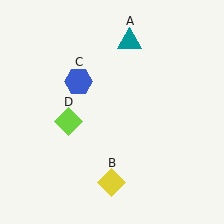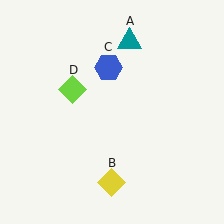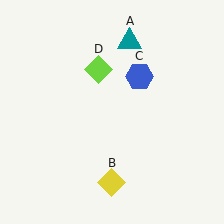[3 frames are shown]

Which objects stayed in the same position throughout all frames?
Teal triangle (object A) and yellow diamond (object B) remained stationary.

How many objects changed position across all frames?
2 objects changed position: blue hexagon (object C), lime diamond (object D).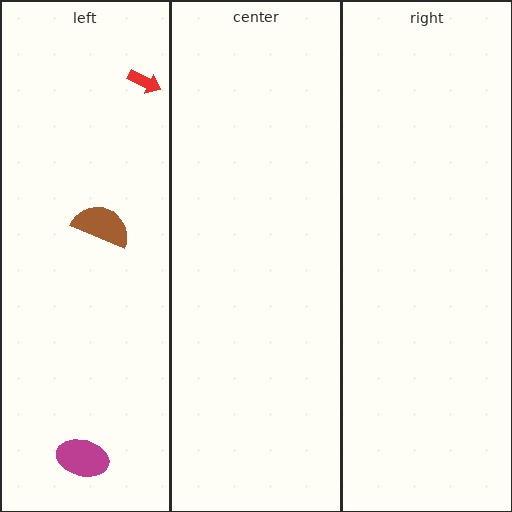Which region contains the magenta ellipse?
The left region.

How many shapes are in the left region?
3.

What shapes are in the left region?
The red arrow, the magenta ellipse, the brown semicircle.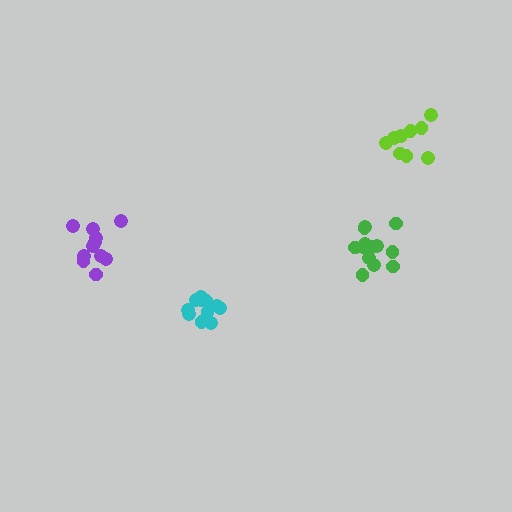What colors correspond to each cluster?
The clusters are colored: lime, purple, cyan, green.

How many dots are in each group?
Group 1: 9 dots, Group 2: 11 dots, Group 3: 11 dots, Group 4: 13 dots (44 total).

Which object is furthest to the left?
The purple cluster is leftmost.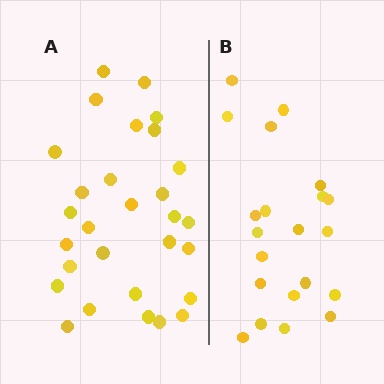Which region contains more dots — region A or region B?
Region A (the left region) has more dots.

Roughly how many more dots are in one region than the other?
Region A has roughly 8 or so more dots than region B.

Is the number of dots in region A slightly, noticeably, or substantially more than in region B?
Region A has noticeably more, but not dramatically so. The ratio is roughly 1.4 to 1.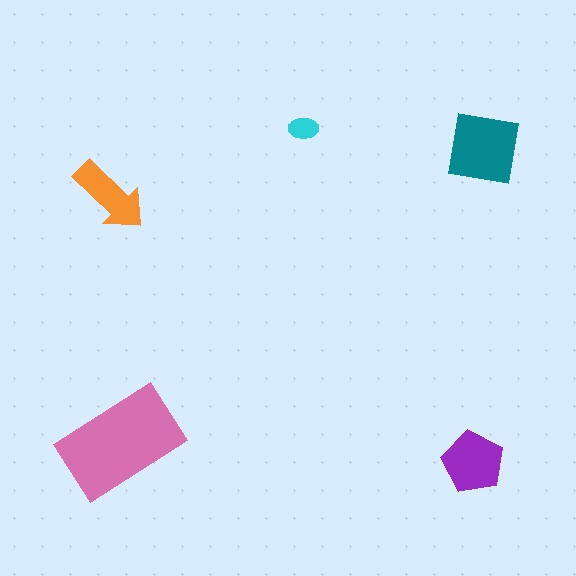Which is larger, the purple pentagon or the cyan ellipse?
The purple pentagon.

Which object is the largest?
The pink rectangle.